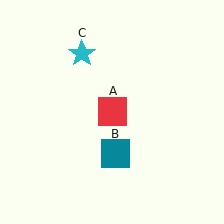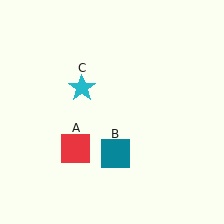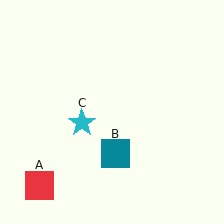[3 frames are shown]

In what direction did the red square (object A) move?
The red square (object A) moved down and to the left.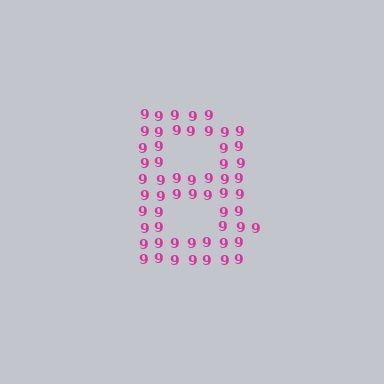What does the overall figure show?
The overall figure shows the letter B.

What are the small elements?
The small elements are digit 9's.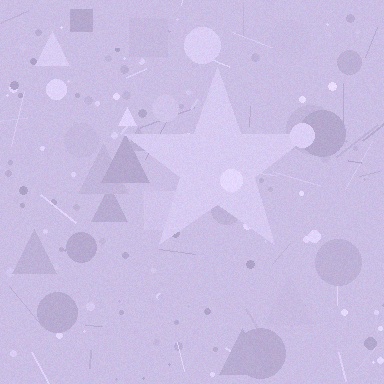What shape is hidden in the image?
A star is hidden in the image.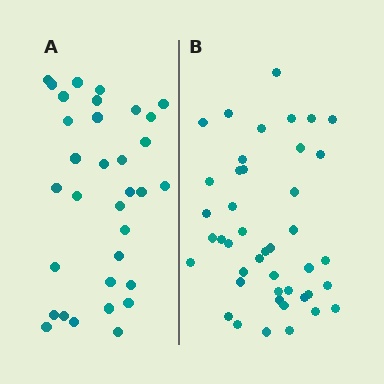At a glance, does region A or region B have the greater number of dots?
Region B (the right region) has more dots.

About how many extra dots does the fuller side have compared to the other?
Region B has roughly 10 or so more dots than region A.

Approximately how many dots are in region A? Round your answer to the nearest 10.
About 30 dots. (The exact count is 33, which rounds to 30.)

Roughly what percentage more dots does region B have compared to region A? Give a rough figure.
About 30% more.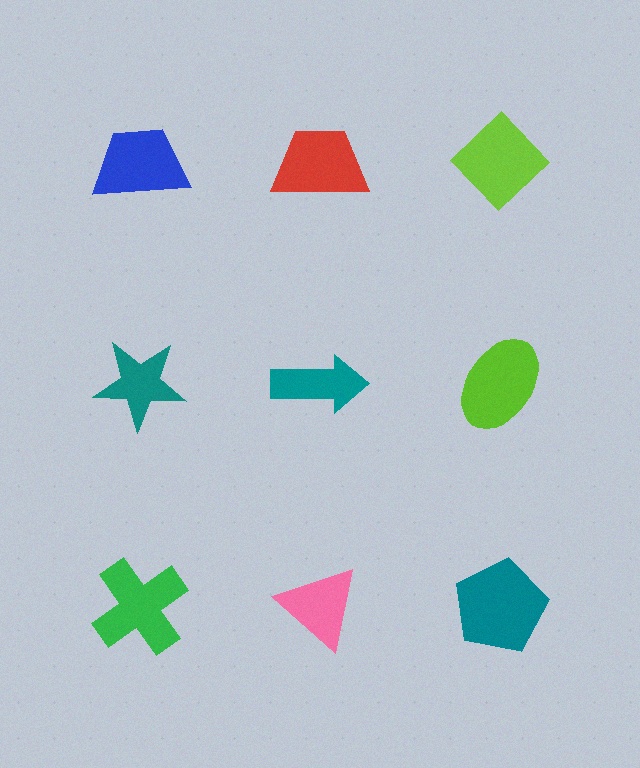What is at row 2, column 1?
A teal star.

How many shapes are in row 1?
3 shapes.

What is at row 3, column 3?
A teal pentagon.